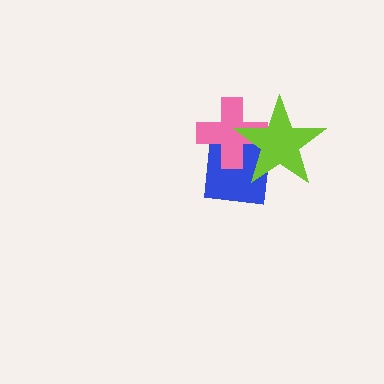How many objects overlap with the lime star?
2 objects overlap with the lime star.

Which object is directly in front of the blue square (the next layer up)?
The pink cross is directly in front of the blue square.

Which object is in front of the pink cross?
The lime star is in front of the pink cross.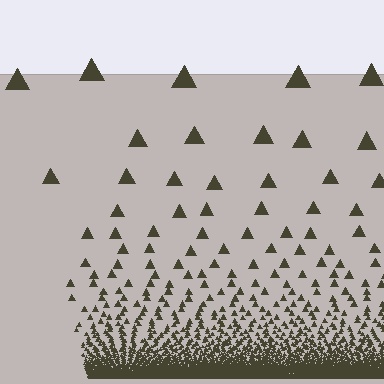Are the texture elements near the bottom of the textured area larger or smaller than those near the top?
Smaller. The gradient is inverted — elements near the bottom are smaller and denser.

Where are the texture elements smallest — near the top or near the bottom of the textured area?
Near the bottom.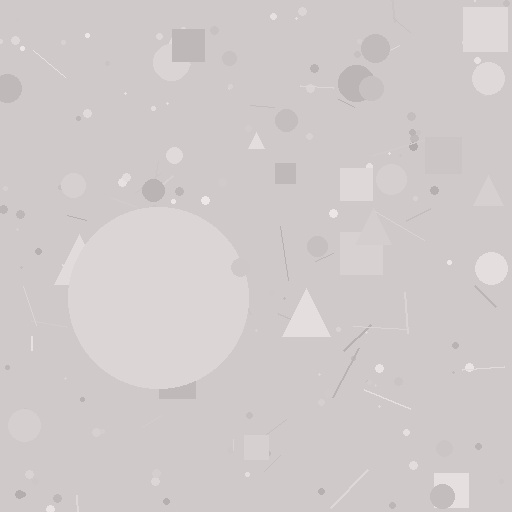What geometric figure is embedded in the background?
A circle is embedded in the background.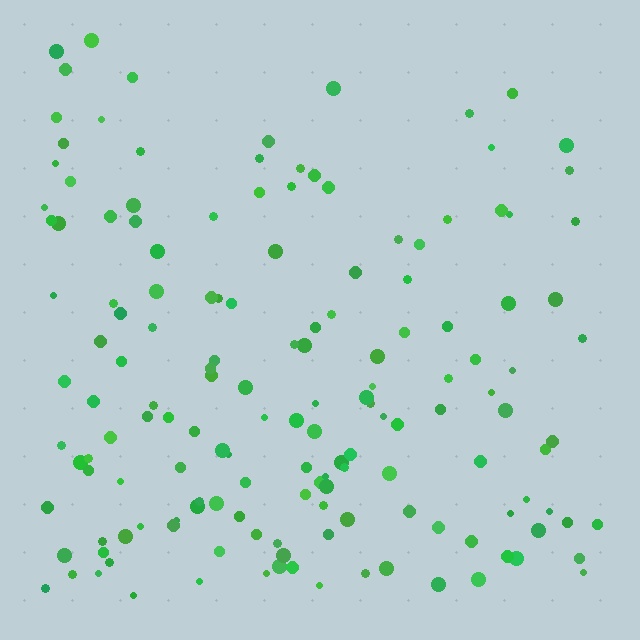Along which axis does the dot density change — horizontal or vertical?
Vertical.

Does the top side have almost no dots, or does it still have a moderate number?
Still a moderate number, just noticeably fewer than the bottom.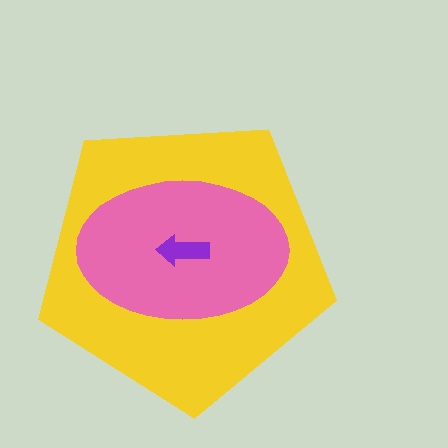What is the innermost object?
The purple arrow.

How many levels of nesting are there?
3.